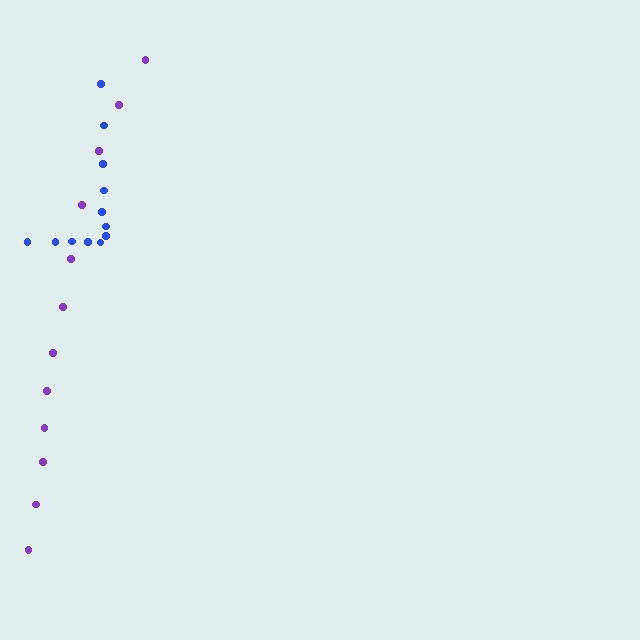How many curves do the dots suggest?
There are 2 distinct paths.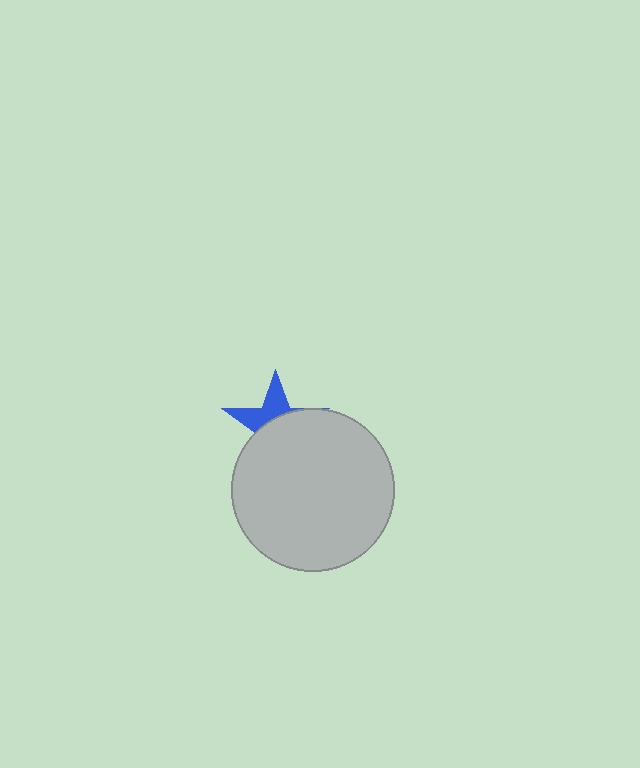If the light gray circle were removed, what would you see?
You would see the complete blue star.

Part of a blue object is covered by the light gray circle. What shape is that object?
It is a star.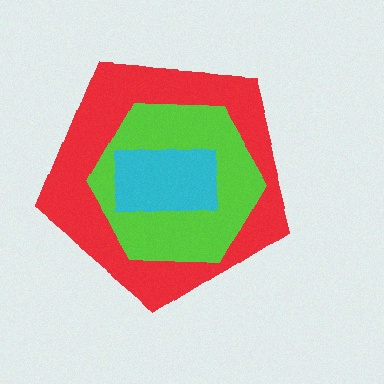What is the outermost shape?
The red pentagon.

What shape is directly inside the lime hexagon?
The cyan rectangle.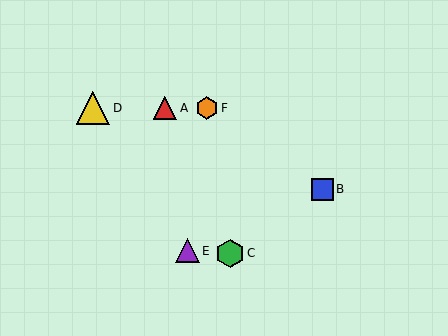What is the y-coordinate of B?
Object B is at y≈189.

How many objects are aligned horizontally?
3 objects (A, D, F) are aligned horizontally.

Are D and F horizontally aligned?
Yes, both are at y≈108.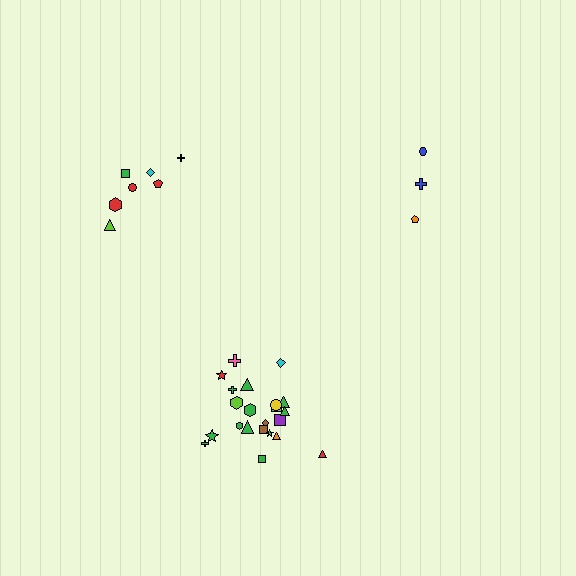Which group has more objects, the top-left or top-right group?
The top-left group.